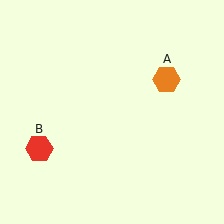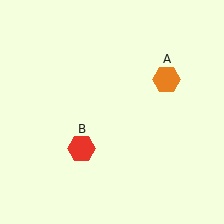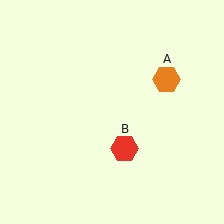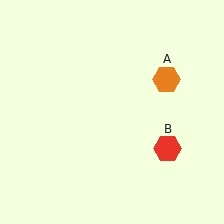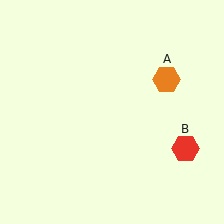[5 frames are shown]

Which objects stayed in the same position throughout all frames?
Orange hexagon (object A) remained stationary.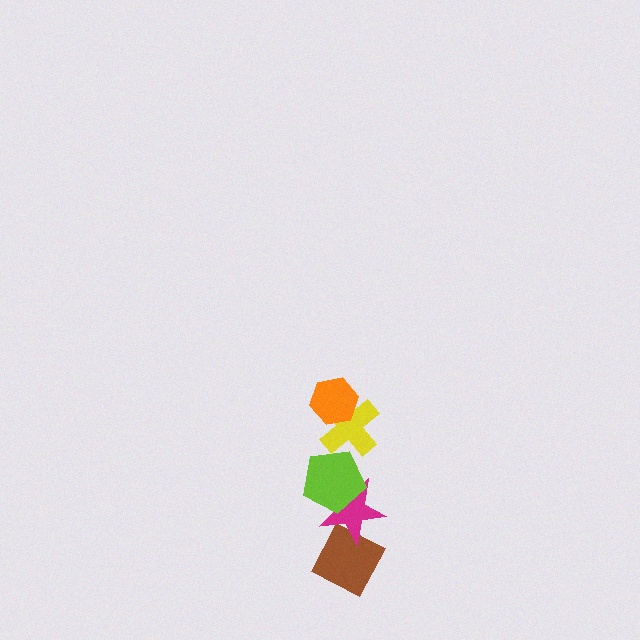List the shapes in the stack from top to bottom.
From top to bottom: the orange hexagon, the yellow cross, the lime pentagon, the magenta star, the brown diamond.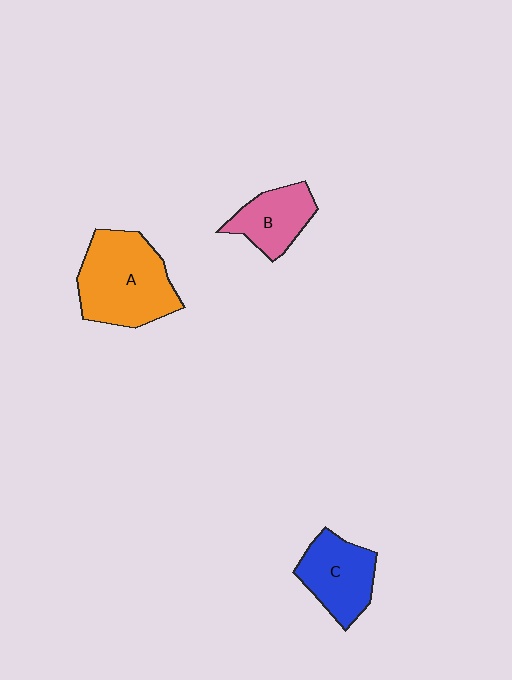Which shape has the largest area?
Shape A (orange).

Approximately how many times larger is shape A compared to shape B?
Approximately 1.8 times.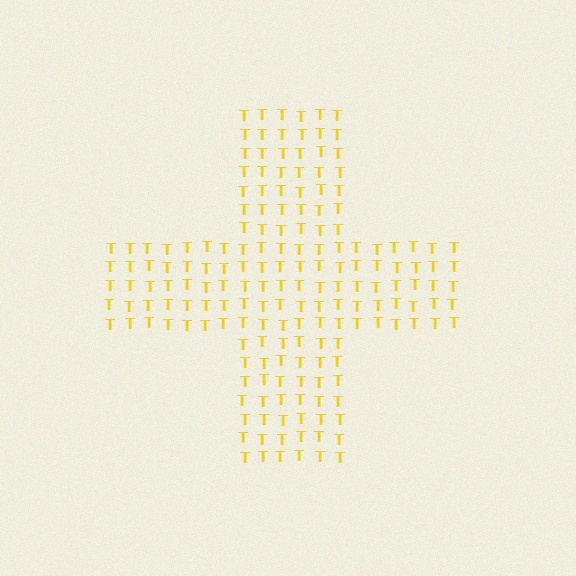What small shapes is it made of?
It is made of small letter T's.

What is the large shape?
The large shape is a cross.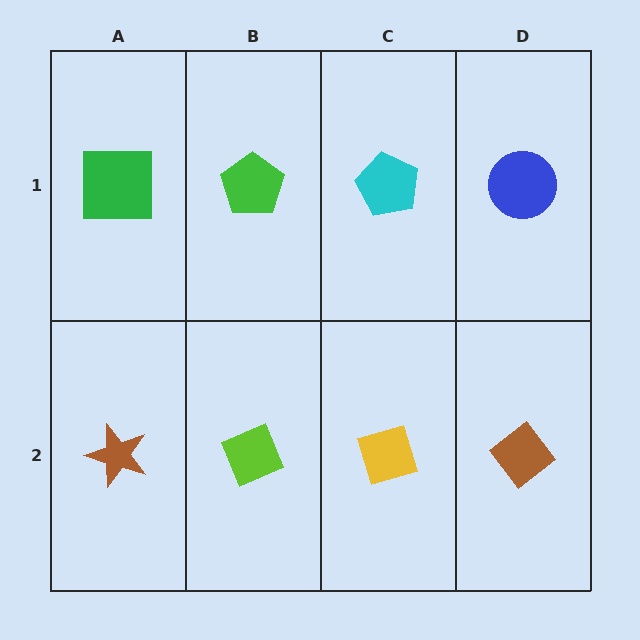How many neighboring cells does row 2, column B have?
3.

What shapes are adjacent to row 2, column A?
A green square (row 1, column A), a lime diamond (row 2, column B).